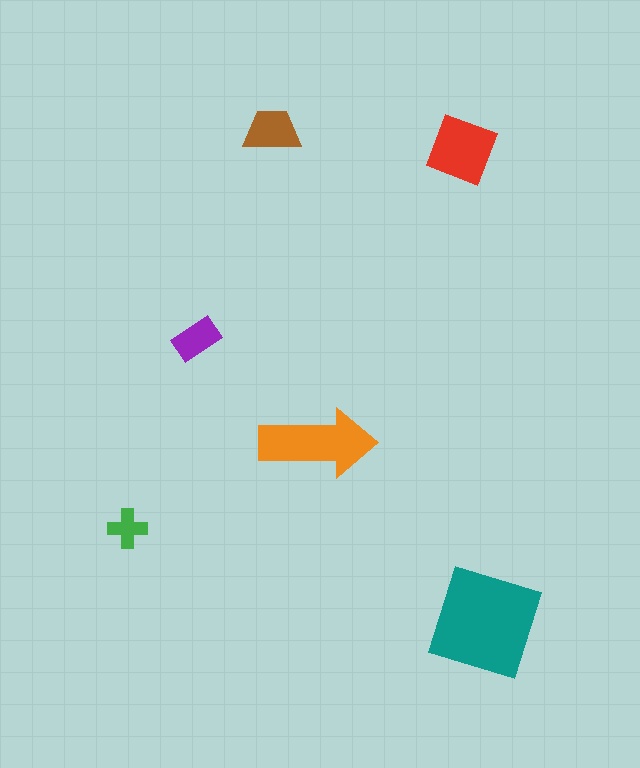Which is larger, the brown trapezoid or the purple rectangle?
The brown trapezoid.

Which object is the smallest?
The green cross.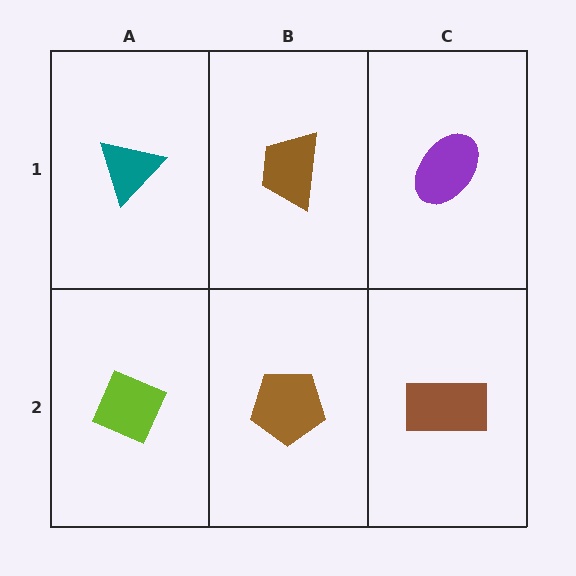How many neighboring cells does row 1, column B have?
3.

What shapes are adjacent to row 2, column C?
A purple ellipse (row 1, column C), a brown pentagon (row 2, column B).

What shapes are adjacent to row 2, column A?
A teal triangle (row 1, column A), a brown pentagon (row 2, column B).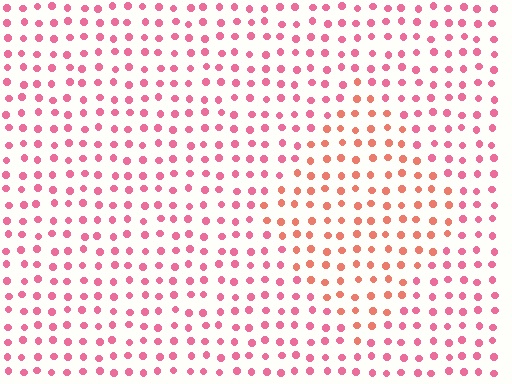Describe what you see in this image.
The image is filled with small pink elements in a uniform arrangement. A diamond-shaped region is visible where the elements are tinted to a slightly different hue, forming a subtle color boundary.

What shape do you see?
I see a diamond.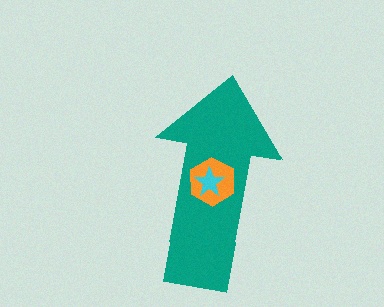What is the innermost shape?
The cyan star.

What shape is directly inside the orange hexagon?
The cyan star.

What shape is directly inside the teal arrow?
The orange hexagon.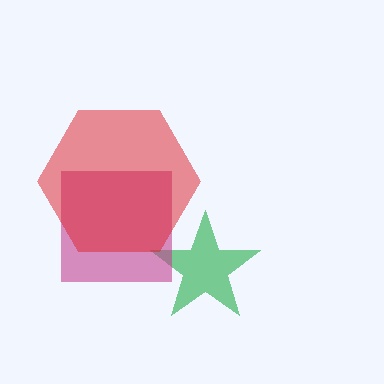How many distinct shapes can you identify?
There are 3 distinct shapes: a green star, a magenta square, a red hexagon.